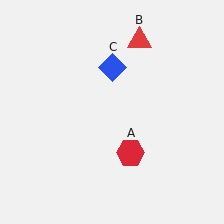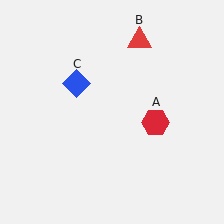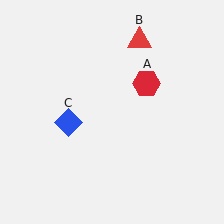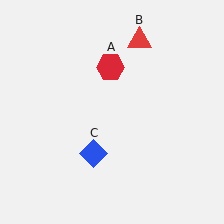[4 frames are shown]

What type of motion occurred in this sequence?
The red hexagon (object A), blue diamond (object C) rotated counterclockwise around the center of the scene.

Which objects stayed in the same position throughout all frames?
Red triangle (object B) remained stationary.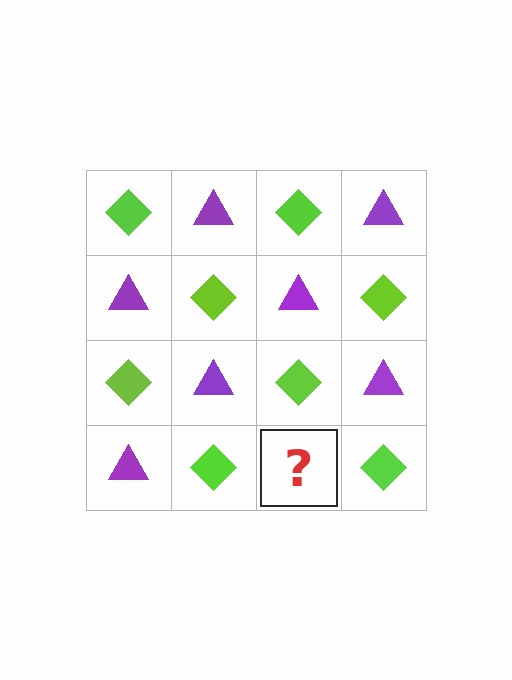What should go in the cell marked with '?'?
The missing cell should contain a purple triangle.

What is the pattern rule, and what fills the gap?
The rule is that it alternates lime diamond and purple triangle in a checkerboard pattern. The gap should be filled with a purple triangle.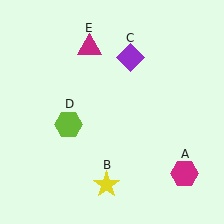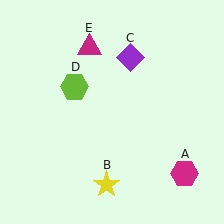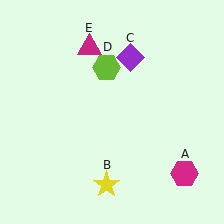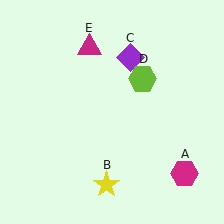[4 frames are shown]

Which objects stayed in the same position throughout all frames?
Magenta hexagon (object A) and yellow star (object B) and purple diamond (object C) and magenta triangle (object E) remained stationary.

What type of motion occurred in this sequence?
The lime hexagon (object D) rotated clockwise around the center of the scene.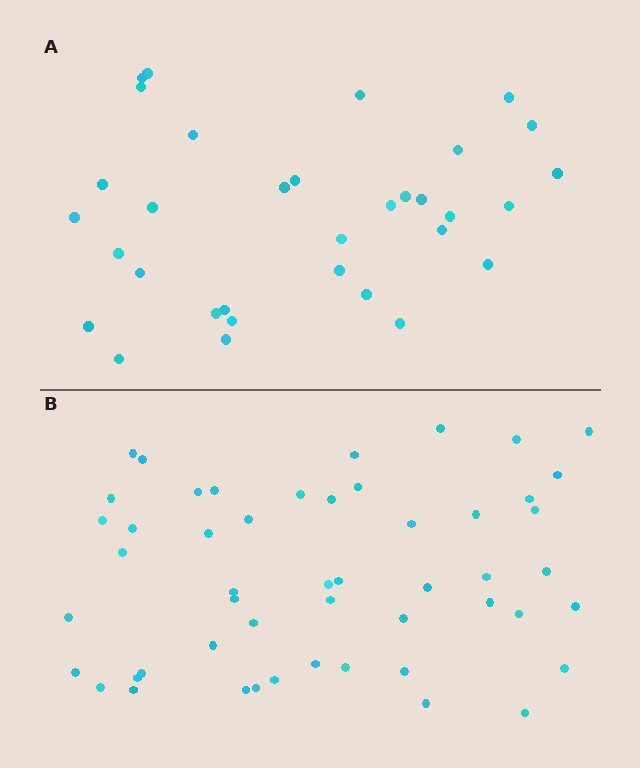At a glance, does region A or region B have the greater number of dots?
Region B (the bottom region) has more dots.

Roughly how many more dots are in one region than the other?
Region B has approximately 20 more dots than region A.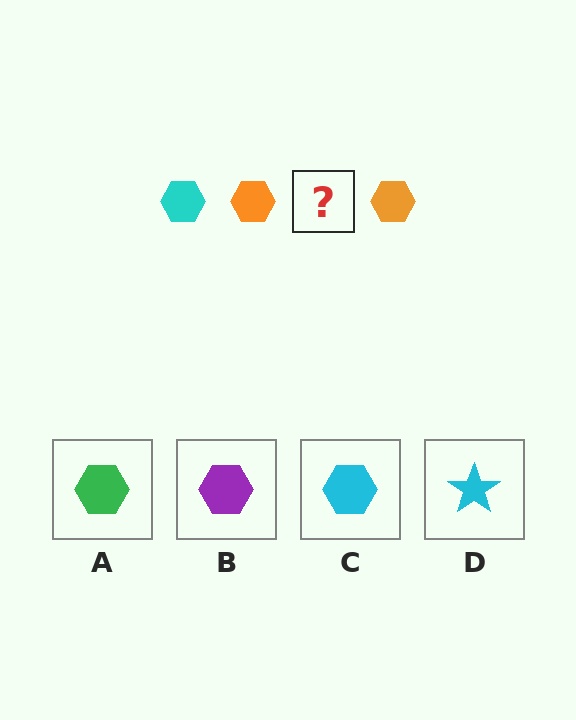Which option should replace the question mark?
Option C.